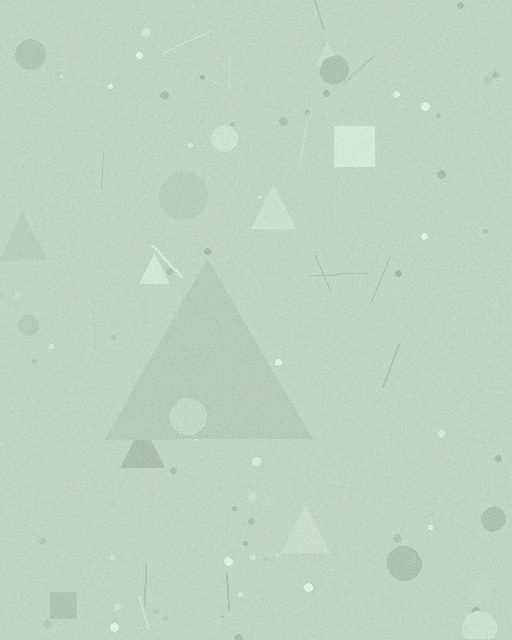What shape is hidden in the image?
A triangle is hidden in the image.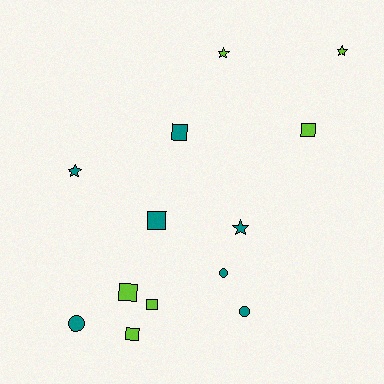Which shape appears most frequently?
Square, with 6 objects.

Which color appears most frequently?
Teal, with 7 objects.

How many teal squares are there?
There are 2 teal squares.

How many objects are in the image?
There are 13 objects.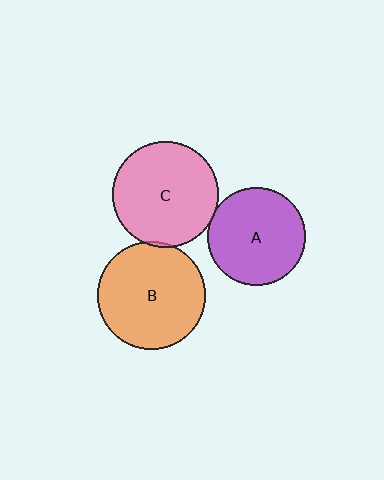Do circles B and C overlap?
Yes.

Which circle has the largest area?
Circle B (orange).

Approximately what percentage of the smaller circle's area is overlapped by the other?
Approximately 5%.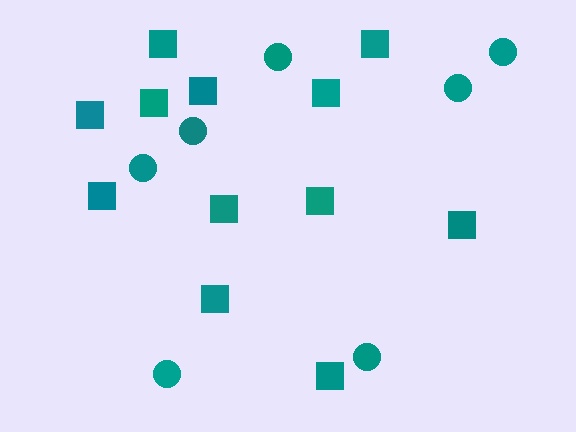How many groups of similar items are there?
There are 2 groups: one group of circles (7) and one group of squares (12).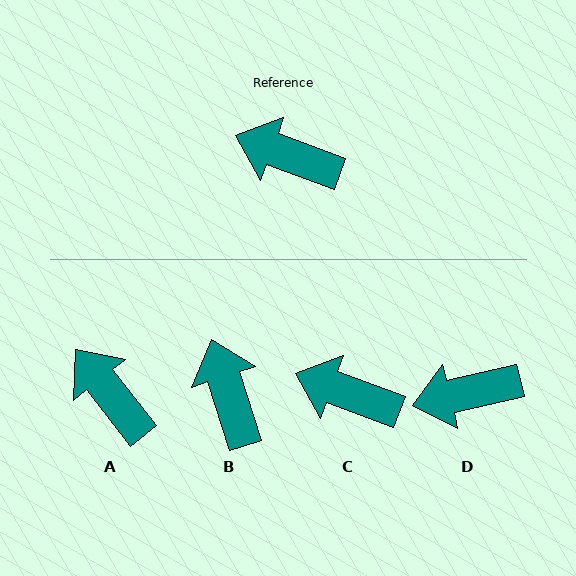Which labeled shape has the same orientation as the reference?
C.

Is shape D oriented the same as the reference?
No, it is off by about 33 degrees.